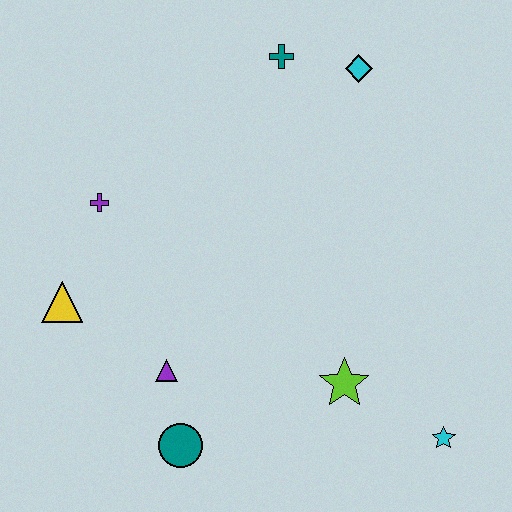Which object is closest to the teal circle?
The purple triangle is closest to the teal circle.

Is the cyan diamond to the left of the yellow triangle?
No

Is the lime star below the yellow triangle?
Yes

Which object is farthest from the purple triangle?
The cyan diamond is farthest from the purple triangle.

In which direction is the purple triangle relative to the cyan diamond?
The purple triangle is below the cyan diamond.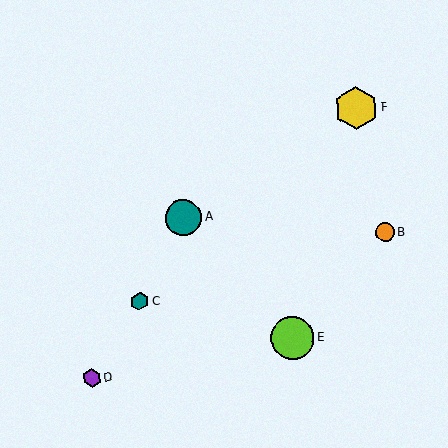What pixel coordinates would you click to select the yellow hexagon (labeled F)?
Click at (356, 108) to select the yellow hexagon F.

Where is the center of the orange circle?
The center of the orange circle is at (385, 232).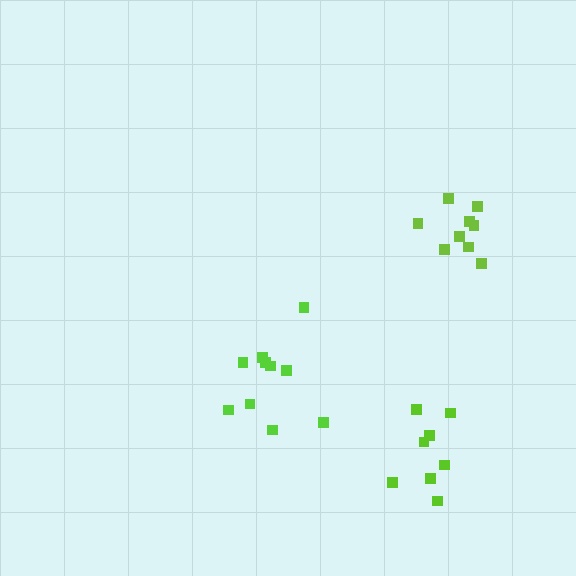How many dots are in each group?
Group 1: 9 dots, Group 2: 8 dots, Group 3: 10 dots (27 total).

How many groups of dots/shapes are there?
There are 3 groups.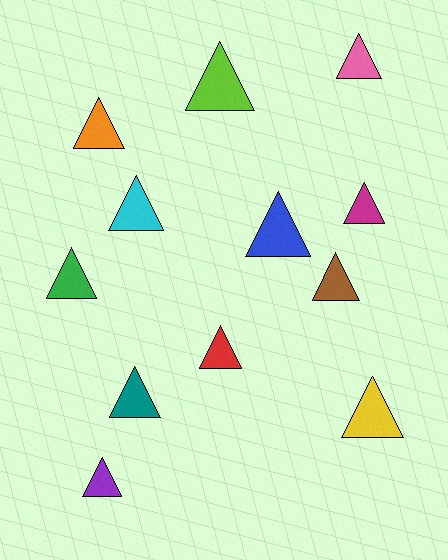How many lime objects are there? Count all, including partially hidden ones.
There is 1 lime object.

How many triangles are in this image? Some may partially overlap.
There are 12 triangles.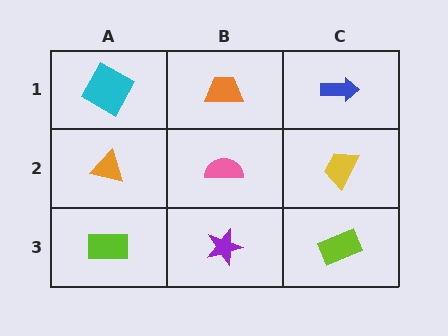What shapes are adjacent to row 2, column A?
A cyan square (row 1, column A), a lime rectangle (row 3, column A), a pink semicircle (row 2, column B).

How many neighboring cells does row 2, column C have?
3.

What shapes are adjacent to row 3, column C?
A yellow trapezoid (row 2, column C), a purple star (row 3, column B).